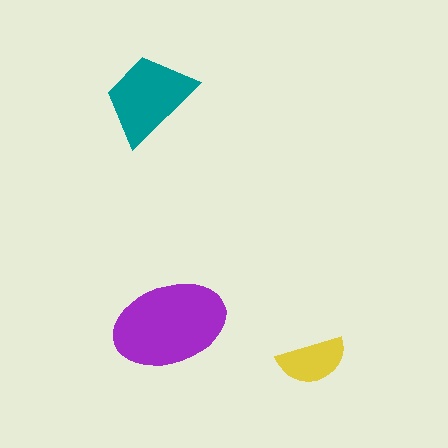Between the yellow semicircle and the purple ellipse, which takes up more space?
The purple ellipse.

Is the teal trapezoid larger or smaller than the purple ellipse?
Smaller.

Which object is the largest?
The purple ellipse.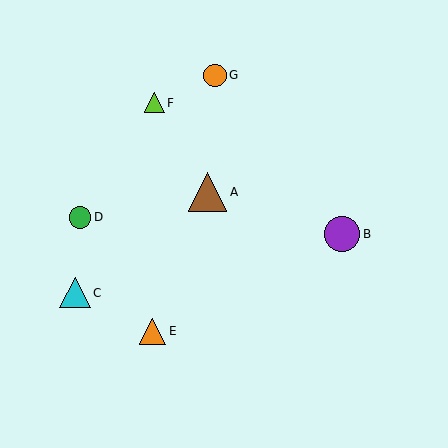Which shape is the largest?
The brown triangle (labeled A) is the largest.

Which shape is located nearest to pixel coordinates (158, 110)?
The lime triangle (labeled F) at (154, 103) is nearest to that location.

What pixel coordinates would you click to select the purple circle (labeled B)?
Click at (342, 234) to select the purple circle B.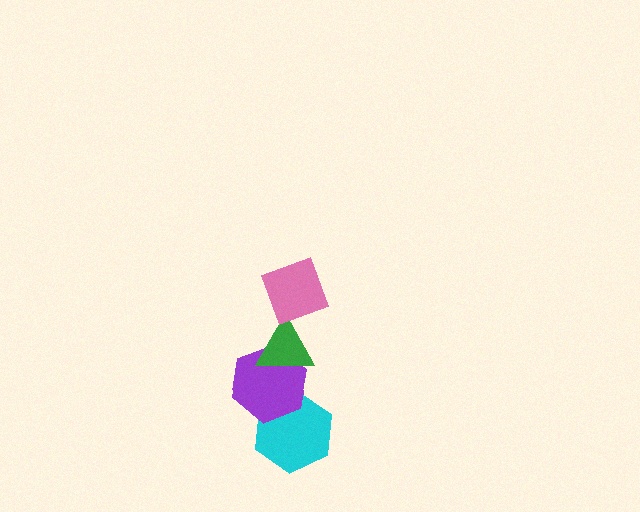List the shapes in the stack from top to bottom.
From top to bottom: the pink diamond, the green triangle, the purple hexagon, the cyan hexagon.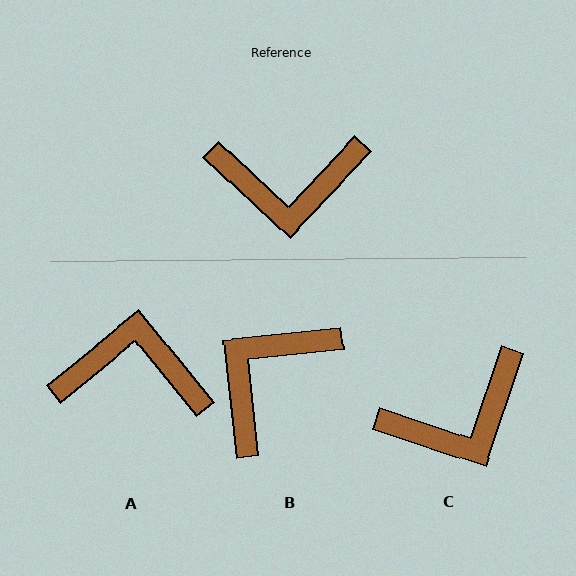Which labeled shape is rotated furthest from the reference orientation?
A, about 172 degrees away.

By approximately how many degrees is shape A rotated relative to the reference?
Approximately 172 degrees counter-clockwise.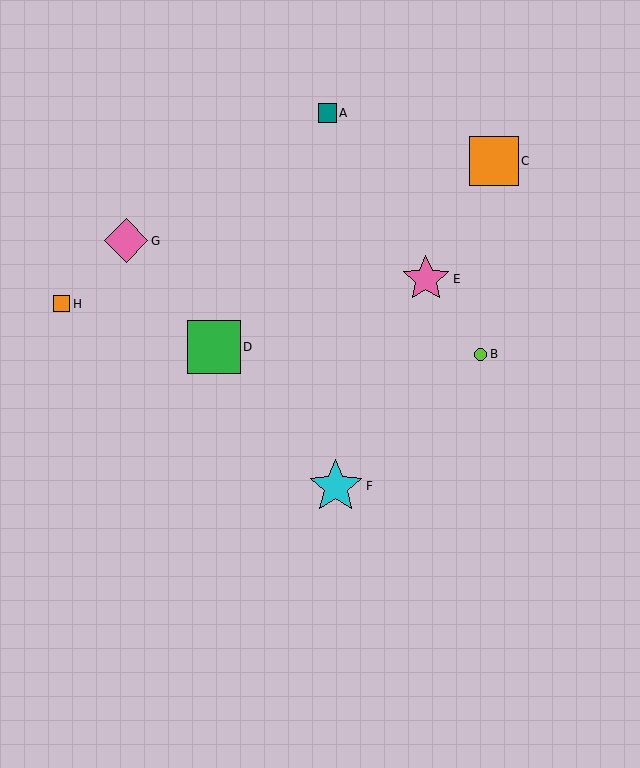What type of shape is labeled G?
Shape G is a pink diamond.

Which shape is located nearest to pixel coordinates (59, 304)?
The orange square (labeled H) at (62, 304) is nearest to that location.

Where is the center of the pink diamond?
The center of the pink diamond is at (126, 241).